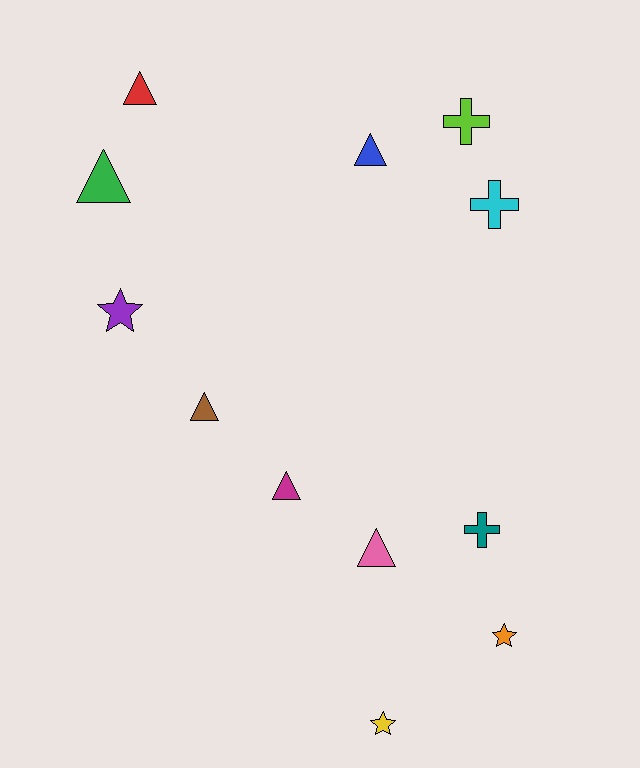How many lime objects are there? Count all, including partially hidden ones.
There is 1 lime object.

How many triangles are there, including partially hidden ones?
There are 6 triangles.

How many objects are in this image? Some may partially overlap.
There are 12 objects.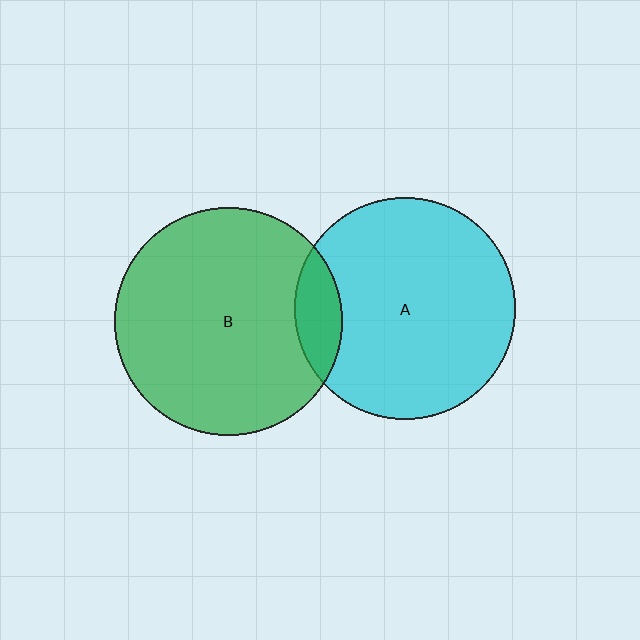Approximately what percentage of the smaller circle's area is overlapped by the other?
Approximately 10%.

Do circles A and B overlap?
Yes.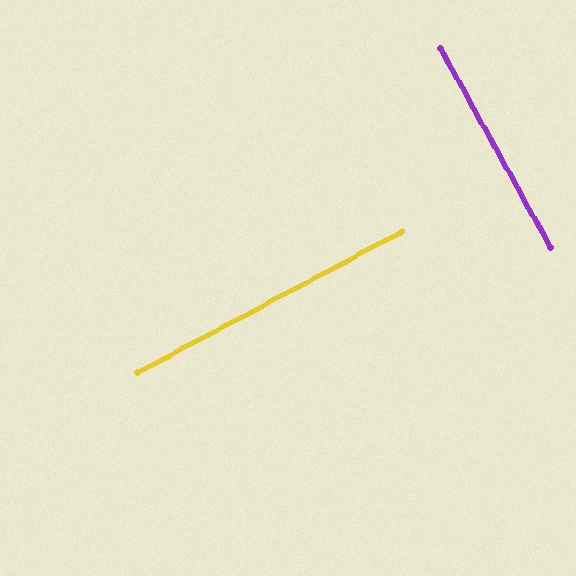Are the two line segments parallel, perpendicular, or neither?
Perpendicular — they meet at approximately 89°.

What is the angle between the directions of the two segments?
Approximately 89 degrees.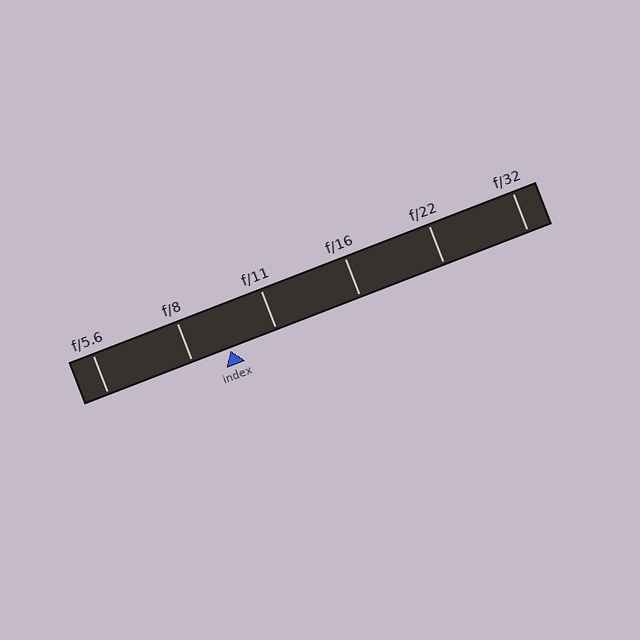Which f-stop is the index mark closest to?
The index mark is closest to f/8.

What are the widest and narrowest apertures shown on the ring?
The widest aperture shown is f/5.6 and the narrowest is f/32.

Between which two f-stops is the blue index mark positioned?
The index mark is between f/8 and f/11.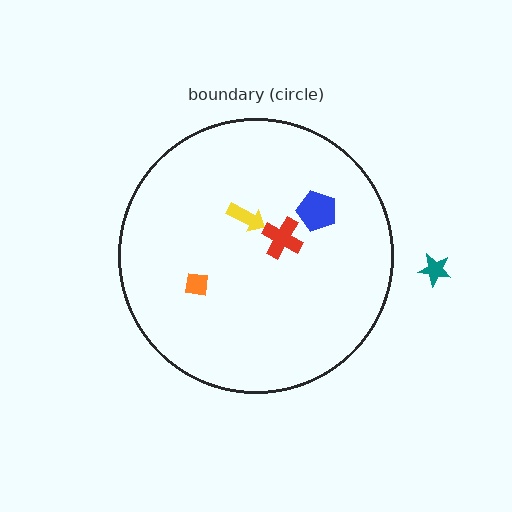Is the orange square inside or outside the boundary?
Inside.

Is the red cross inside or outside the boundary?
Inside.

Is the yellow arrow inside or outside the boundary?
Inside.